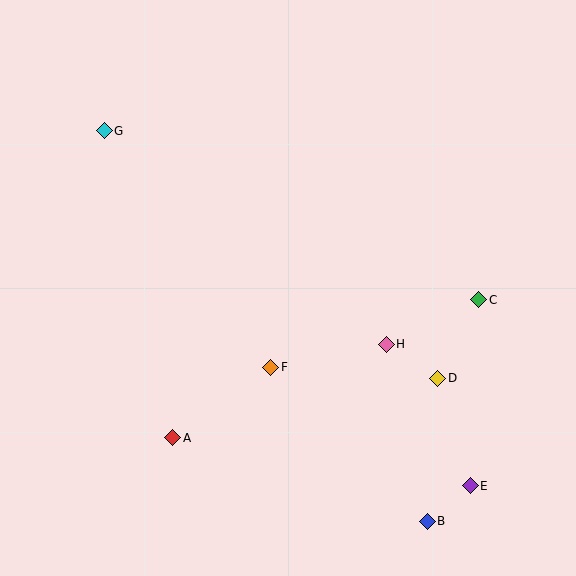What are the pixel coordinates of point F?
Point F is at (271, 367).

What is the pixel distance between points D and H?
The distance between D and H is 62 pixels.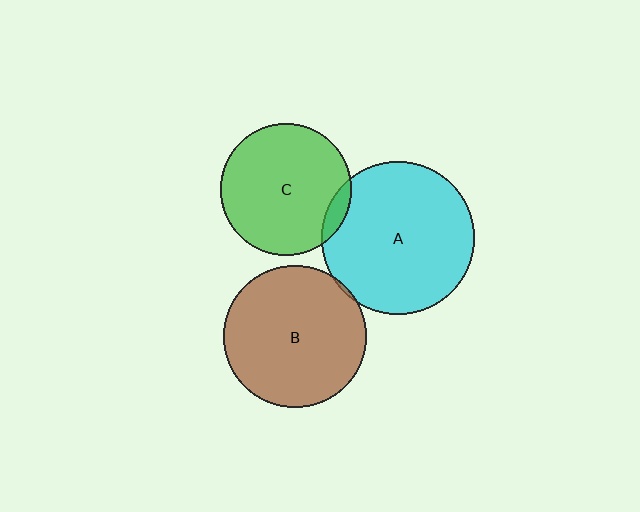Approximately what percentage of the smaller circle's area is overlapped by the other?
Approximately 5%.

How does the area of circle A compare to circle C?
Approximately 1.3 times.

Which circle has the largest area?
Circle A (cyan).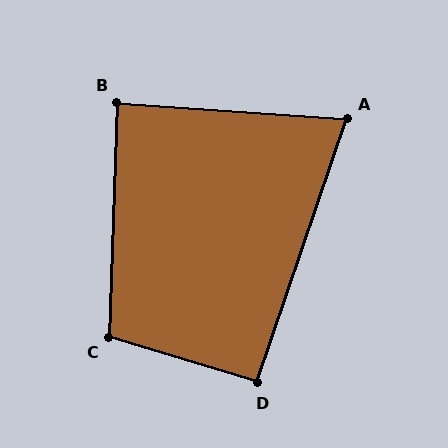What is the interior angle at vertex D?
Approximately 92 degrees (approximately right).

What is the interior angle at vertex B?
Approximately 88 degrees (approximately right).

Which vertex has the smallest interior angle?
A, at approximately 75 degrees.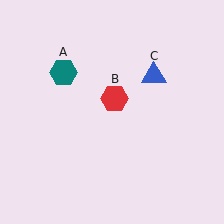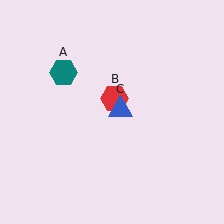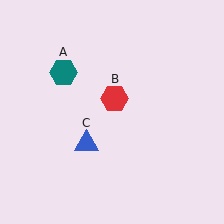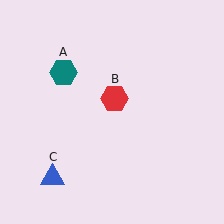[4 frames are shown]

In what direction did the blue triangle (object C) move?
The blue triangle (object C) moved down and to the left.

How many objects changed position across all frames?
1 object changed position: blue triangle (object C).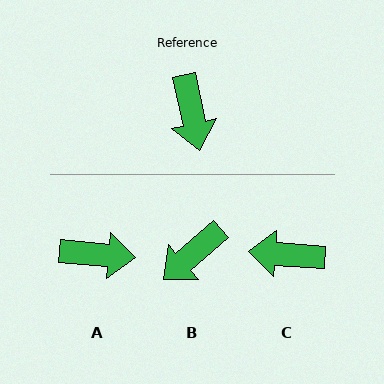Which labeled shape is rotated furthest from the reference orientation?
C, about 106 degrees away.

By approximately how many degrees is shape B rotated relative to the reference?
Approximately 61 degrees clockwise.